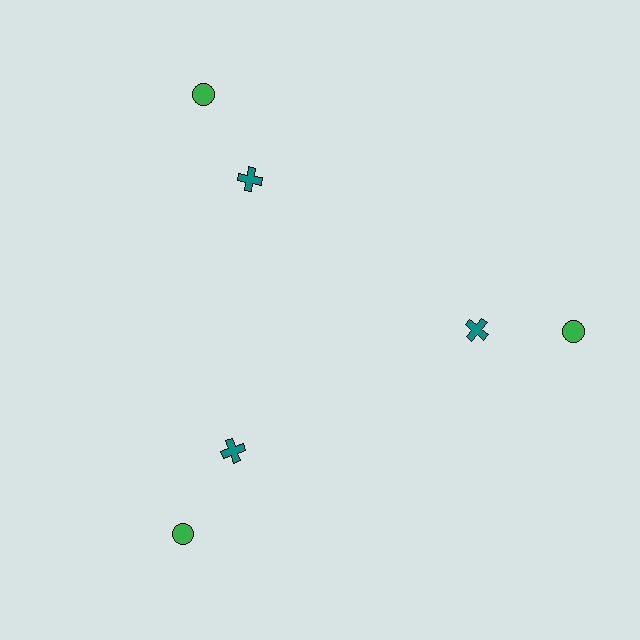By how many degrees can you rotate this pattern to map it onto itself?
The pattern maps onto itself every 120 degrees of rotation.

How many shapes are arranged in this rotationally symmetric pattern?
There are 6 shapes, arranged in 3 groups of 2.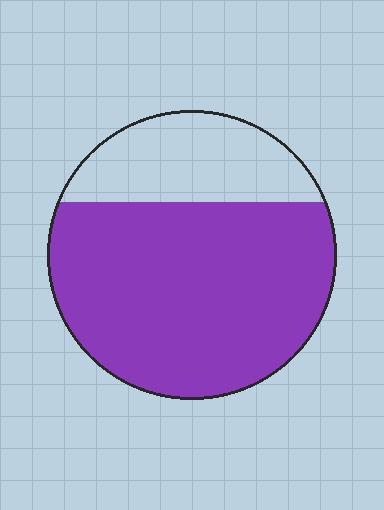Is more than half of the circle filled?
Yes.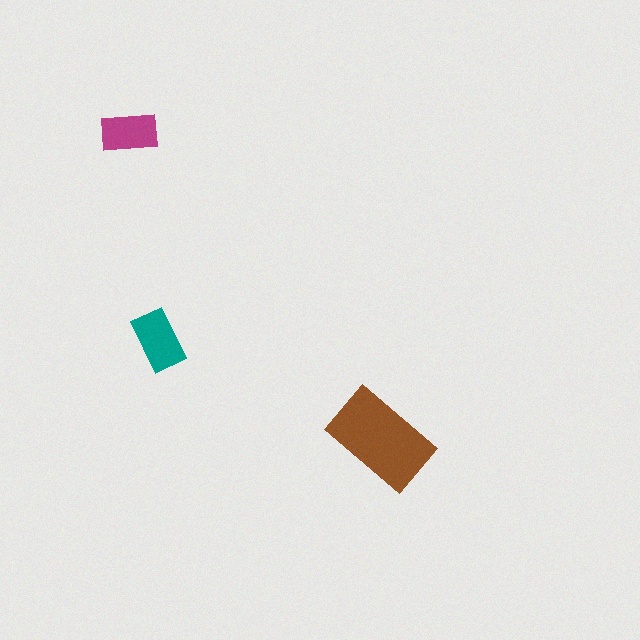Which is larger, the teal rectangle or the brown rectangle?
The brown one.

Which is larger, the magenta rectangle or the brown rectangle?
The brown one.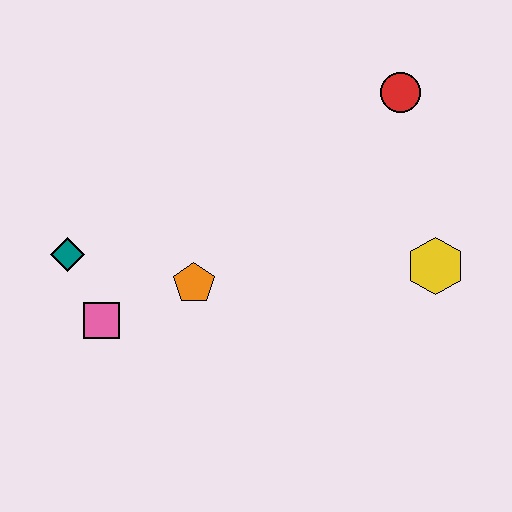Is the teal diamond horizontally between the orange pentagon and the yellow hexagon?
No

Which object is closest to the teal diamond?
The pink square is closest to the teal diamond.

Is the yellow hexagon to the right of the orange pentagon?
Yes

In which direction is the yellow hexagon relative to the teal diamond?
The yellow hexagon is to the right of the teal diamond.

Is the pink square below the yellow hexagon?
Yes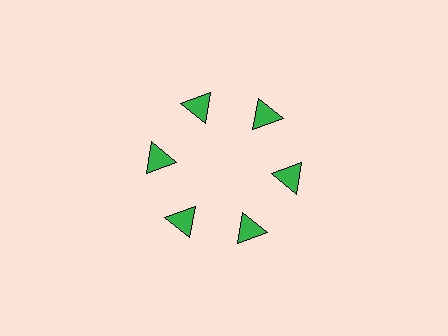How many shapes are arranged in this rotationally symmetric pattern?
There are 6 shapes, arranged in 6 groups of 1.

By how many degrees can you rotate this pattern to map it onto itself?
The pattern maps onto itself every 60 degrees of rotation.